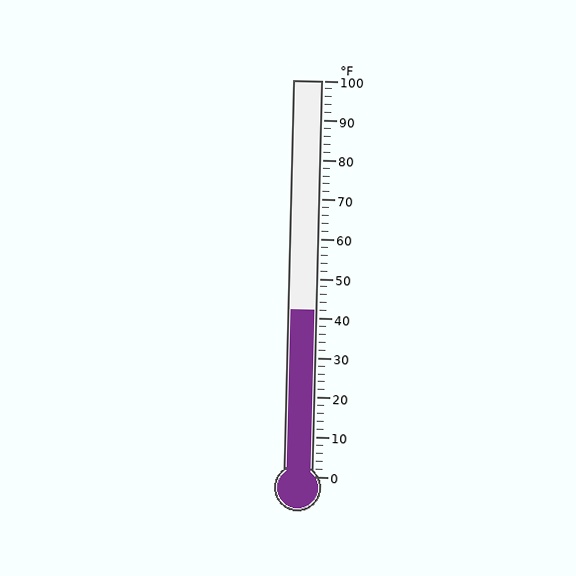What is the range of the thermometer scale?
The thermometer scale ranges from 0°F to 100°F.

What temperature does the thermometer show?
The thermometer shows approximately 42°F.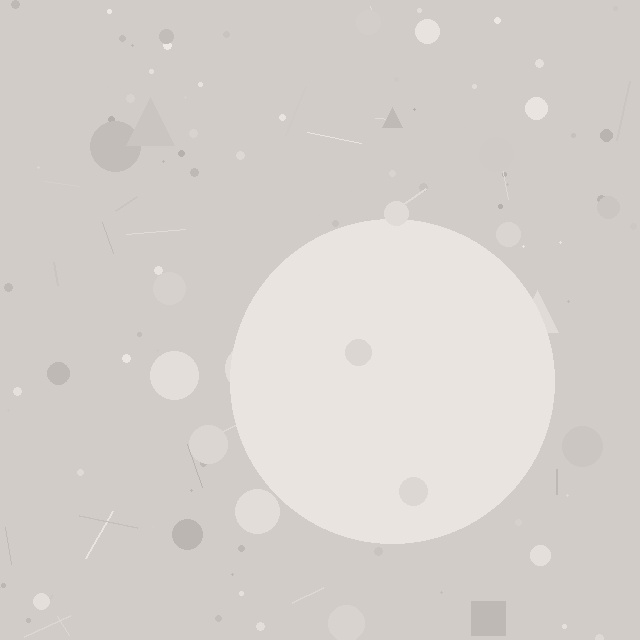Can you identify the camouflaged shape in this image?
The camouflaged shape is a circle.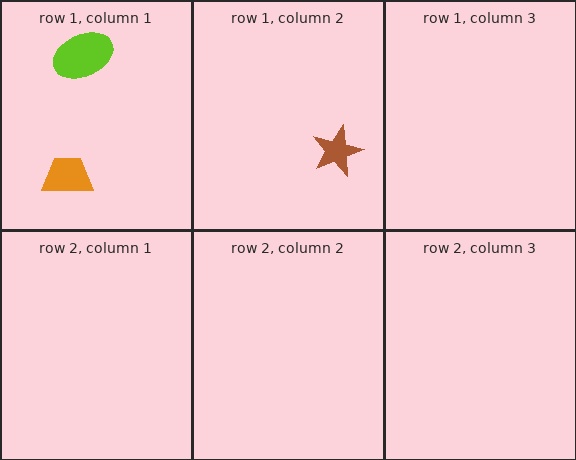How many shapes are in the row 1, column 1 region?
2.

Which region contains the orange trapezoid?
The row 1, column 1 region.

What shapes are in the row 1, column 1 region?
The lime ellipse, the orange trapezoid.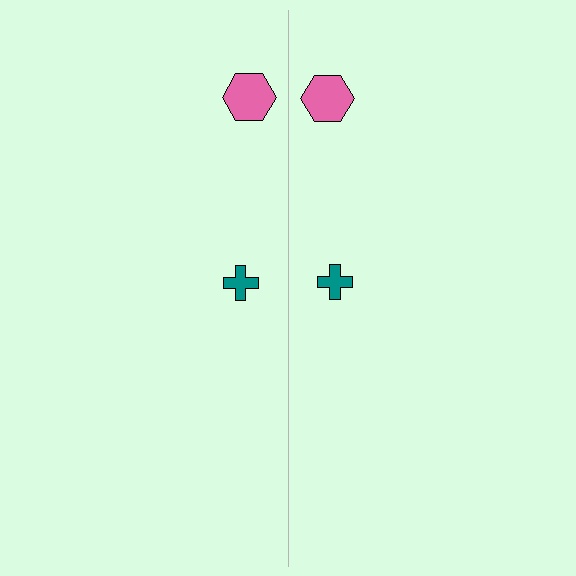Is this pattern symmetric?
Yes, this pattern has bilateral (reflection) symmetry.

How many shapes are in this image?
There are 4 shapes in this image.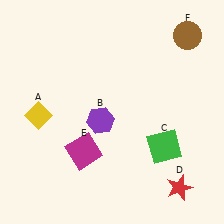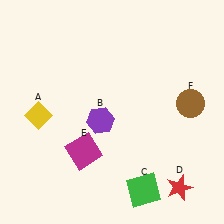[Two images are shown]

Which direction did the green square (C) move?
The green square (C) moved down.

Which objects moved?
The objects that moved are: the green square (C), the brown circle (F).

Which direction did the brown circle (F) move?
The brown circle (F) moved down.